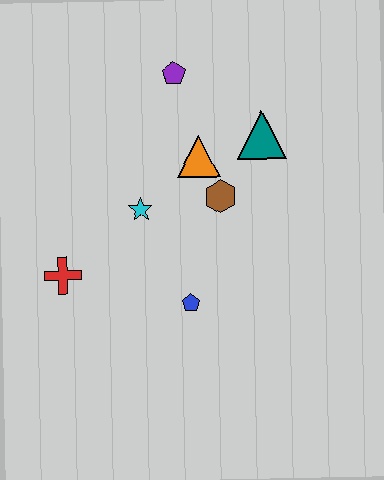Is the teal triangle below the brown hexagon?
No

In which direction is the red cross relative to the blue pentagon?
The red cross is to the left of the blue pentagon.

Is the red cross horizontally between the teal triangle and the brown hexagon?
No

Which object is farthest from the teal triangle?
The red cross is farthest from the teal triangle.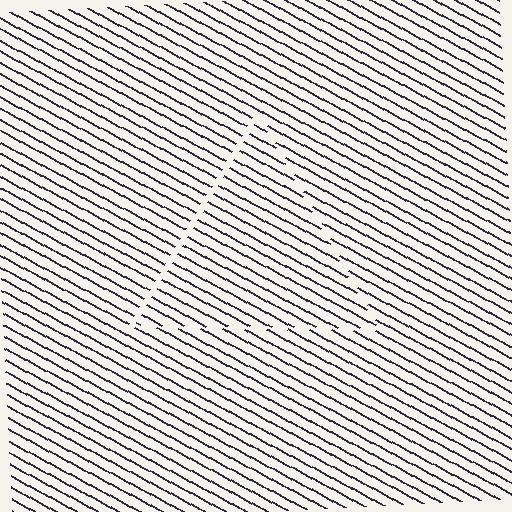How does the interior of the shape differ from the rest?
The interior of the shape contains the same grating, shifted by half a period — the contour is defined by the phase discontinuity where line-ends from the inner and outer gratings abut.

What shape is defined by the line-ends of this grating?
An illusory triangle. The interior of the shape contains the same grating, shifted by half a period — the contour is defined by the phase discontinuity where line-ends from the inner and outer gratings abut.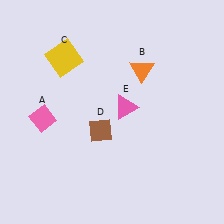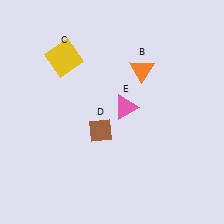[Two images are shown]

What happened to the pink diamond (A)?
The pink diamond (A) was removed in Image 2. It was in the bottom-left area of Image 1.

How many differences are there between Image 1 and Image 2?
There is 1 difference between the two images.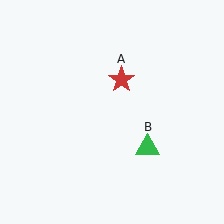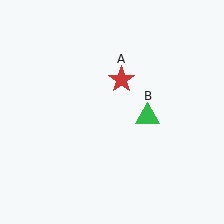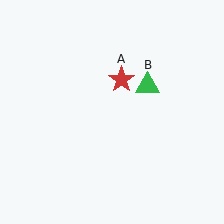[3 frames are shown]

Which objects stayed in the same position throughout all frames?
Red star (object A) remained stationary.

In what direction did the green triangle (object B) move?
The green triangle (object B) moved up.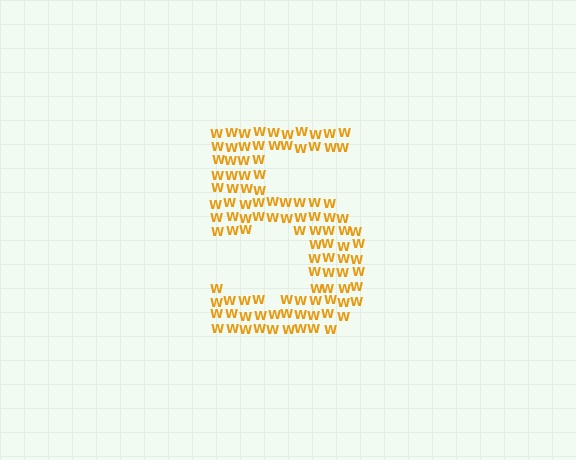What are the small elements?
The small elements are letter W's.